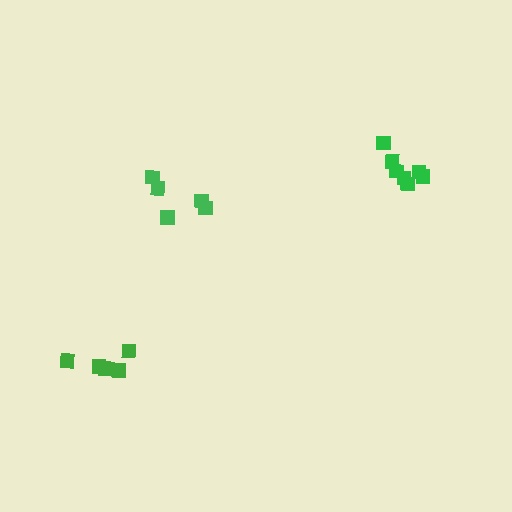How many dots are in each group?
Group 1: 5 dots, Group 2: 7 dots, Group 3: 6 dots (18 total).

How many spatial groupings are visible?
There are 3 spatial groupings.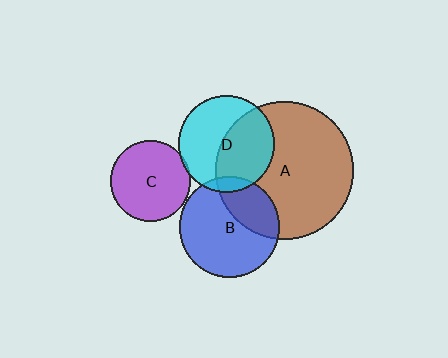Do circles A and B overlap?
Yes.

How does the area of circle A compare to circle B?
Approximately 1.9 times.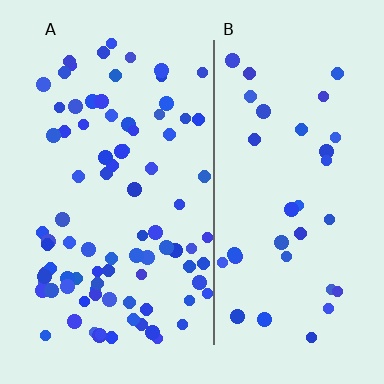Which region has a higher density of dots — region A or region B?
A (the left).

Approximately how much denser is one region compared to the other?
Approximately 2.5× — region A over region B.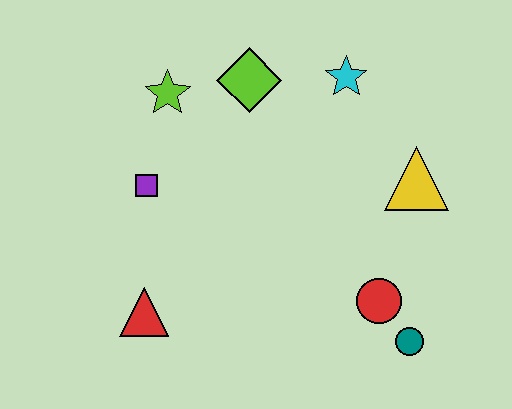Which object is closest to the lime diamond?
The lime star is closest to the lime diamond.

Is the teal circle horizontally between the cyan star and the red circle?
No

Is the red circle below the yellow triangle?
Yes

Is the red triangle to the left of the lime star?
Yes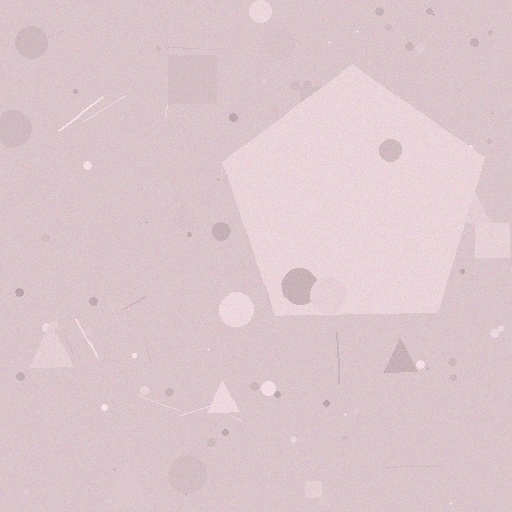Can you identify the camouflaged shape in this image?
The camouflaged shape is a pentagon.